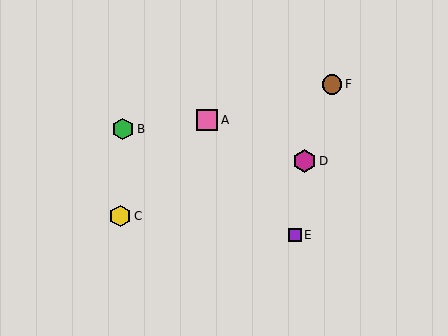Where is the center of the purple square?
The center of the purple square is at (295, 235).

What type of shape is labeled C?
Shape C is a yellow hexagon.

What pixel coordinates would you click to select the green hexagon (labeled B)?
Click at (123, 129) to select the green hexagon B.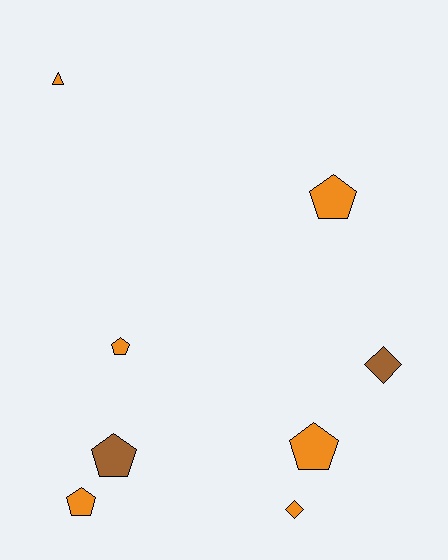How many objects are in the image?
There are 8 objects.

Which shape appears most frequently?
Pentagon, with 5 objects.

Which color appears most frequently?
Orange, with 6 objects.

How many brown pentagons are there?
There is 1 brown pentagon.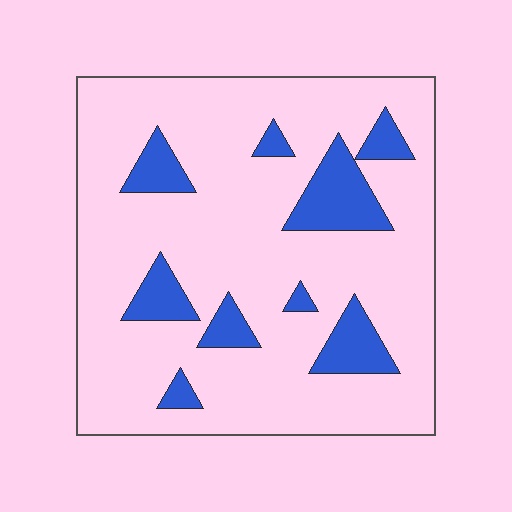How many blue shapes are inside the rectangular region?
9.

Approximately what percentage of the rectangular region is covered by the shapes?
Approximately 15%.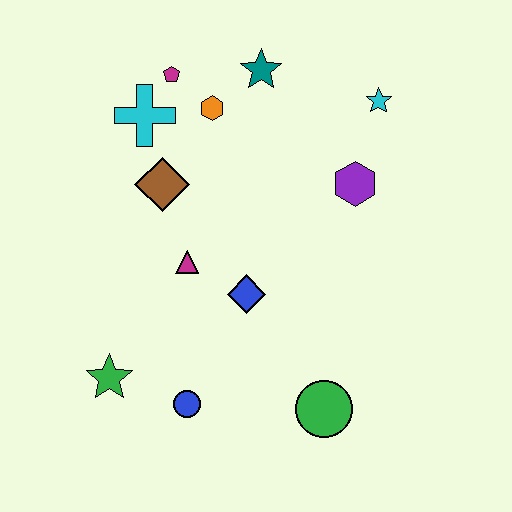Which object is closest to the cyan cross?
The magenta pentagon is closest to the cyan cross.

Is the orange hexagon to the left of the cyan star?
Yes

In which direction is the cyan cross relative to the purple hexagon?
The cyan cross is to the left of the purple hexagon.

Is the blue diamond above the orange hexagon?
No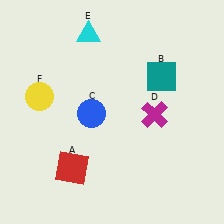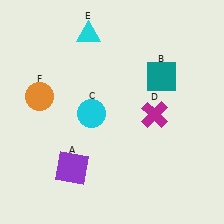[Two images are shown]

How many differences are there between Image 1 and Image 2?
There are 3 differences between the two images.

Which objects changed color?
A changed from red to purple. C changed from blue to cyan. F changed from yellow to orange.